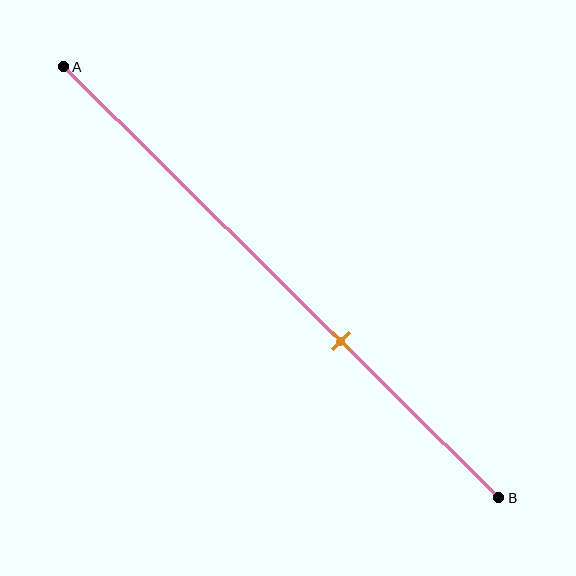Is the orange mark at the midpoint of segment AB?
No, the mark is at about 65% from A, not at the 50% midpoint.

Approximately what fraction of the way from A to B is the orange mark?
The orange mark is approximately 65% of the way from A to B.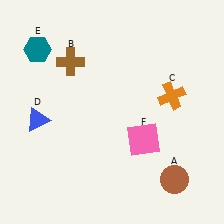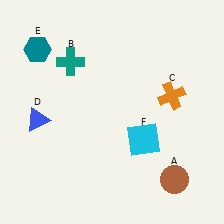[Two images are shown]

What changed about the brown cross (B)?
In Image 1, B is brown. In Image 2, it changed to teal.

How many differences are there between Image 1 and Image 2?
There are 2 differences between the two images.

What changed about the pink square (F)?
In Image 1, F is pink. In Image 2, it changed to cyan.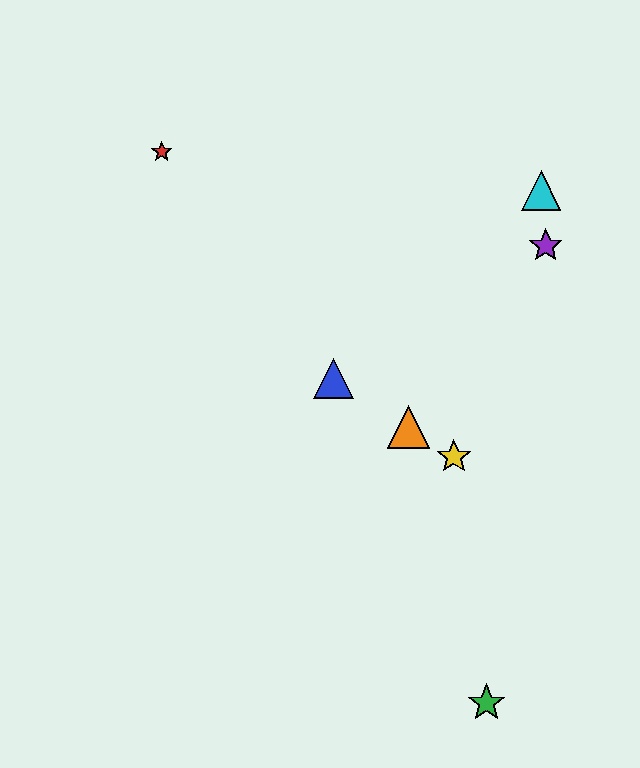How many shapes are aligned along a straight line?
3 shapes (the blue triangle, the yellow star, the orange triangle) are aligned along a straight line.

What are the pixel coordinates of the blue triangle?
The blue triangle is at (333, 378).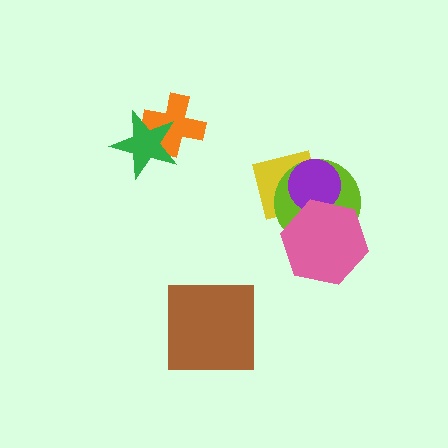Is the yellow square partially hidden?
Yes, it is partially covered by another shape.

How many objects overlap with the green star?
1 object overlaps with the green star.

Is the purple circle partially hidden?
Yes, it is partially covered by another shape.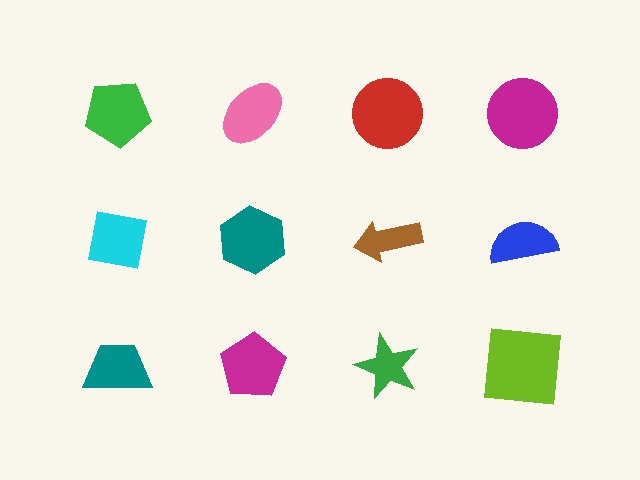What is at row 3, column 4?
A lime square.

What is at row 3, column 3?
A green star.